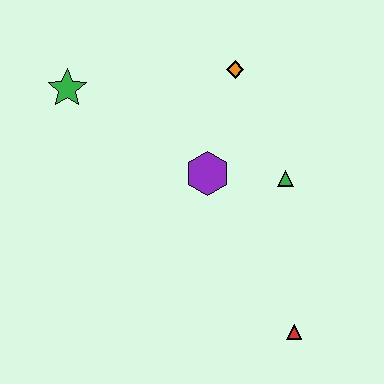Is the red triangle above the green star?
No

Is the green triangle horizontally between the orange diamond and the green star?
No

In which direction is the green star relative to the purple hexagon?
The green star is to the left of the purple hexagon.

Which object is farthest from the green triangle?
The green star is farthest from the green triangle.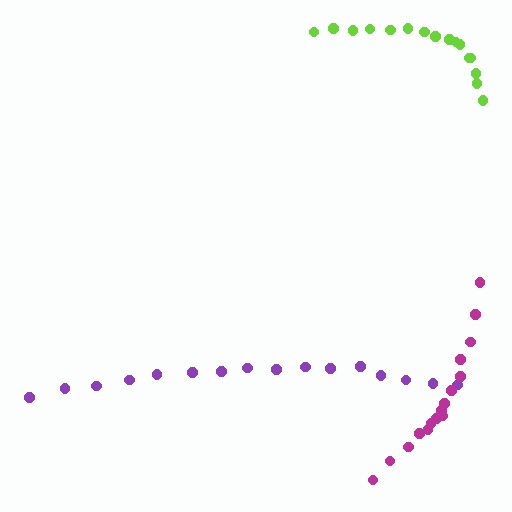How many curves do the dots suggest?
There are 3 distinct paths.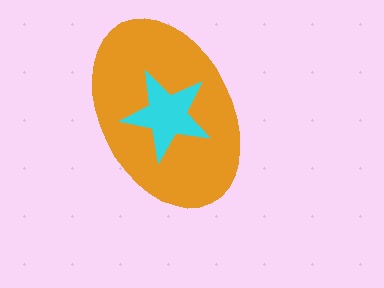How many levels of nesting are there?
2.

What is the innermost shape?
The cyan star.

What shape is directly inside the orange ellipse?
The cyan star.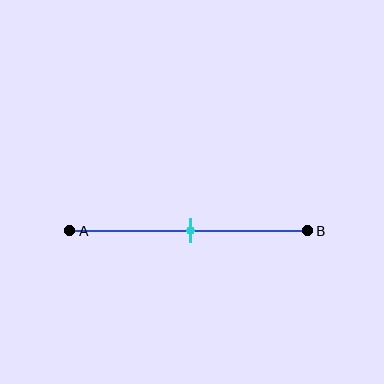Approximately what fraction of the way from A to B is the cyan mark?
The cyan mark is approximately 50% of the way from A to B.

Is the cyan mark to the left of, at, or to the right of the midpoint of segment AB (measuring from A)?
The cyan mark is approximately at the midpoint of segment AB.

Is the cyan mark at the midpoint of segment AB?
Yes, the mark is approximately at the midpoint.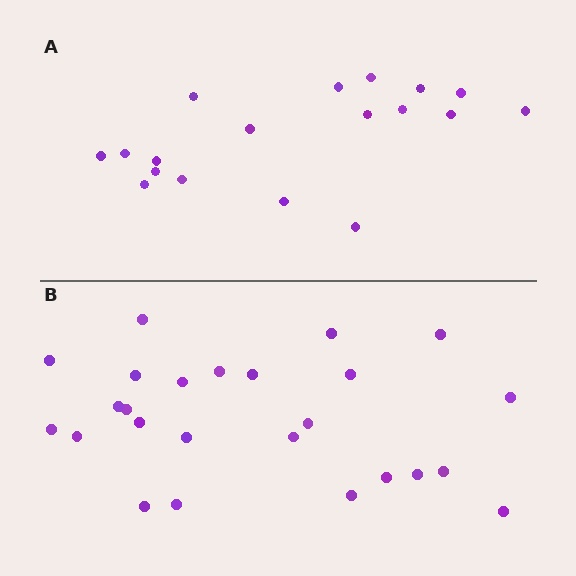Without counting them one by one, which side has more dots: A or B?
Region B (the bottom region) has more dots.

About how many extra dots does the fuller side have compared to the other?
Region B has roughly 8 or so more dots than region A.